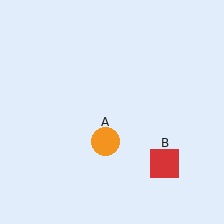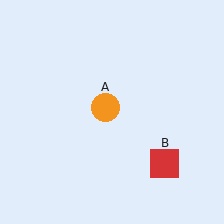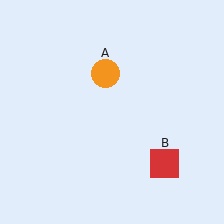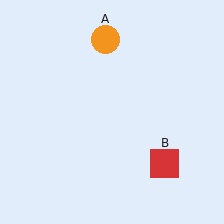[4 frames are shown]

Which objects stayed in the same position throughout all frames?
Red square (object B) remained stationary.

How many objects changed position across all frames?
1 object changed position: orange circle (object A).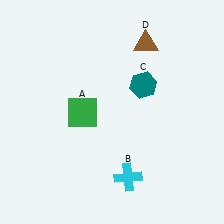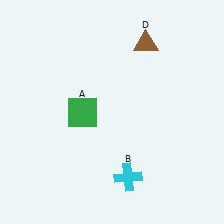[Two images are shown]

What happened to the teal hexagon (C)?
The teal hexagon (C) was removed in Image 2. It was in the top-right area of Image 1.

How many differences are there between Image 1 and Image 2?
There is 1 difference between the two images.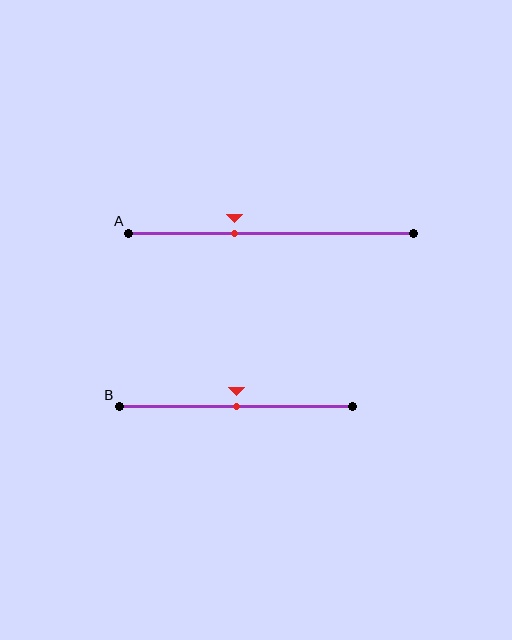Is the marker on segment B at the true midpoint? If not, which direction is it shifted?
Yes, the marker on segment B is at the true midpoint.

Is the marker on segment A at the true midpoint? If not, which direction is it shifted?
No, the marker on segment A is shifted to the left by about 13% of the segment length.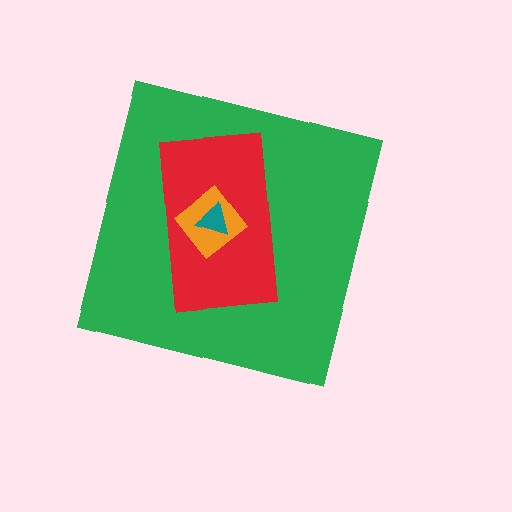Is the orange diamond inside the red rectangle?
Yes.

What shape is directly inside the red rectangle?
The orange diamond.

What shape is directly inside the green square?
The red rectangle.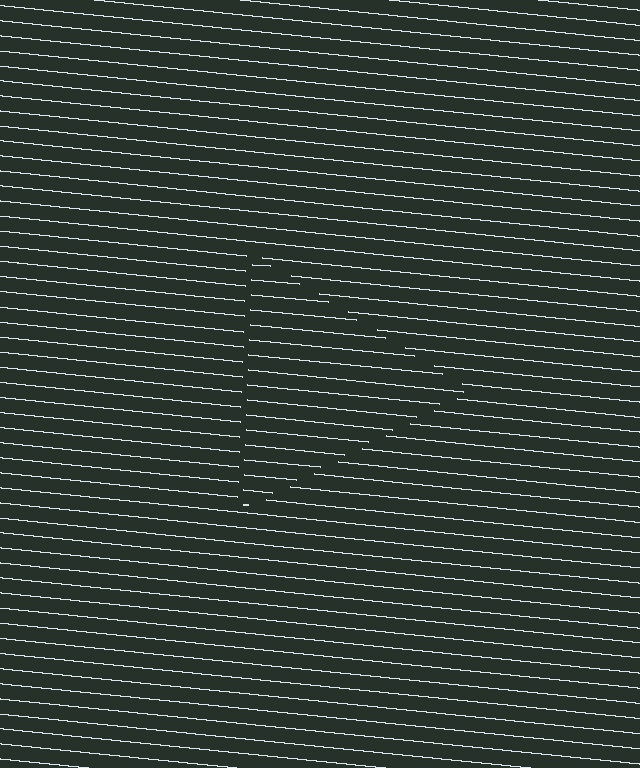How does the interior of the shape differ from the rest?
The interior of the shape contains the same grating, shifted by half a period — the contour is defined by the phase discontinuity where line-ends from the inner and outer gratings abut.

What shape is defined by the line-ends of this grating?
An illusory triangle. The interior of the shape contains the same grating, shifted by half a period — the contour is defined by the phase discontinuity where line-ends from the inner and outer gratings abut.